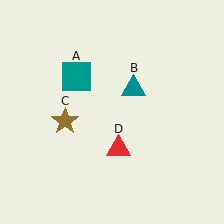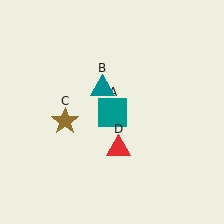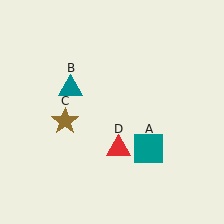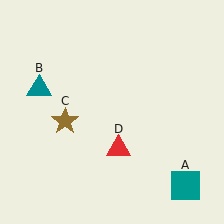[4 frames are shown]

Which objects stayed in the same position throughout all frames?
Brown star (object C) and red triangle (object D) remained stationary.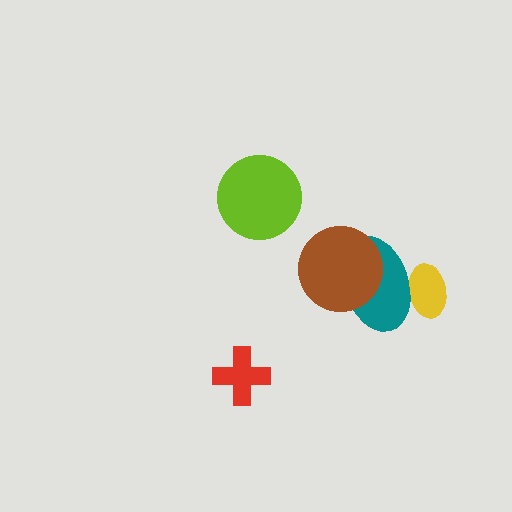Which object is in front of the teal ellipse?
The brown circle is in front of the teal ellipse.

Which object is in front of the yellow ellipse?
The teal ellipse is in front of the yellow ellipse.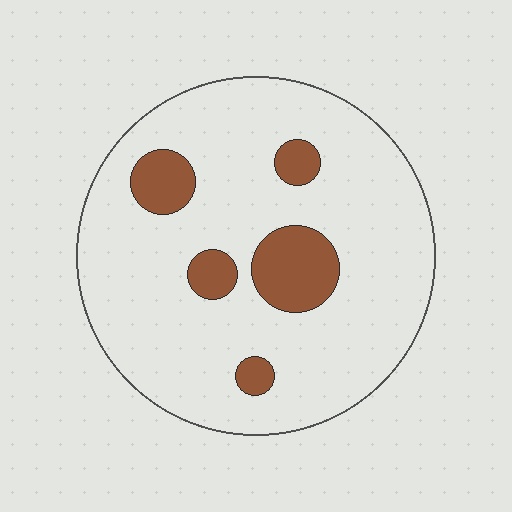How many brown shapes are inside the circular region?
5.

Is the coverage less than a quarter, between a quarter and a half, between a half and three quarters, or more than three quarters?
Less than a quarter.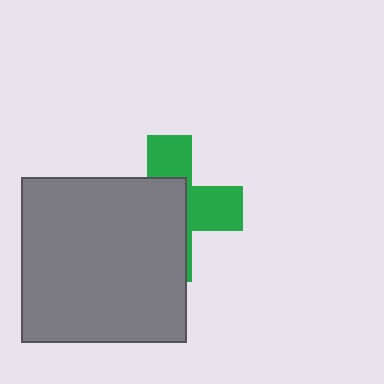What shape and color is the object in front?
The object in front is a gray square.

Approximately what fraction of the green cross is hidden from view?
Roughly 58% of the green cross is hidden behind the gray square.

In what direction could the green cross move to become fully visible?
The green cross could move toward the upper-right. That would shift it out from behind the gray square entirely.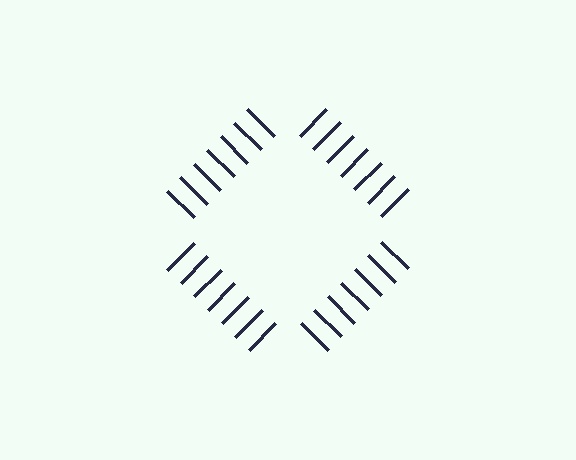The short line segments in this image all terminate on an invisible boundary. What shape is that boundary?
An illusory square — the line segments terminate on its edges but no continuous stroke is drawn.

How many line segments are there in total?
28 — 7 along each of the 4 edges.